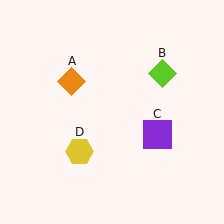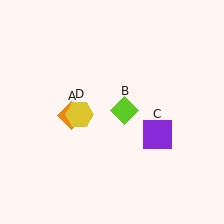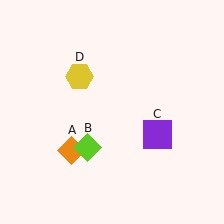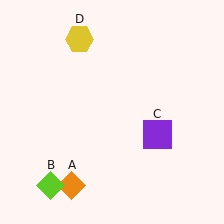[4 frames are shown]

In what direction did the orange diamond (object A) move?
The orange diamond (object A) moved down.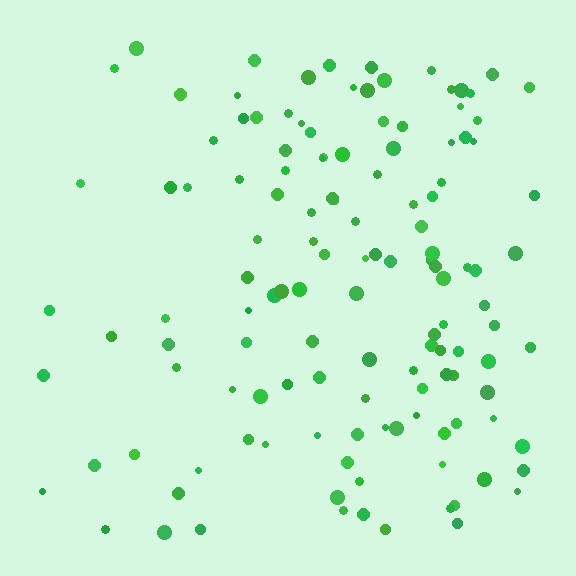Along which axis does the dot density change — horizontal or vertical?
Horizontal.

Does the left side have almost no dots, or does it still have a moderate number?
Still a moderate number, just noticeably fewer than the right.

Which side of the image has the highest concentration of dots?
The right.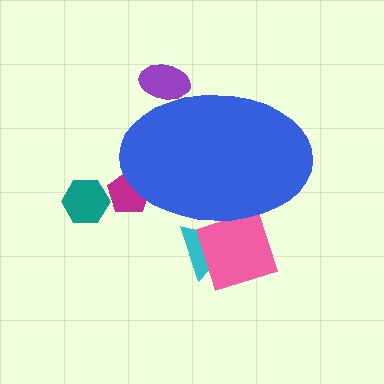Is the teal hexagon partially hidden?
No, the teal hexagon is fully visible.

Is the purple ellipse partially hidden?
Yes, the purple ellipse is partially hidden behind the blue ellipse.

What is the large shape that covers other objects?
A blue ellipse.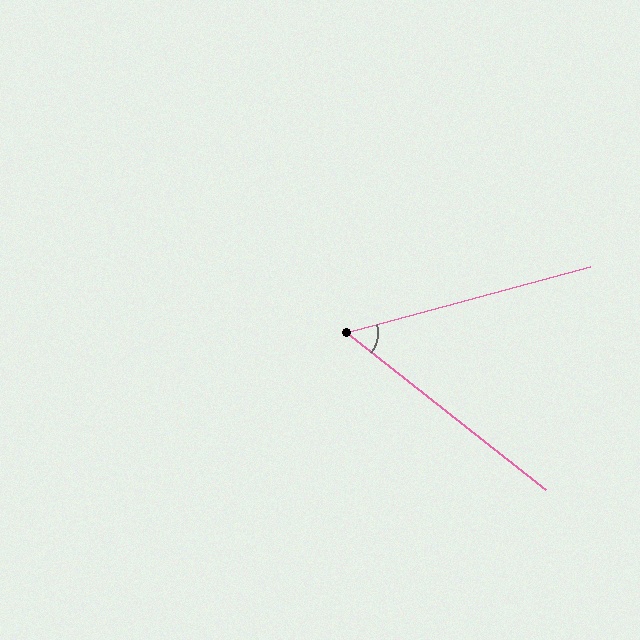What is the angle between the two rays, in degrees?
Approximately 53 degrees.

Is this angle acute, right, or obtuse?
It is acute.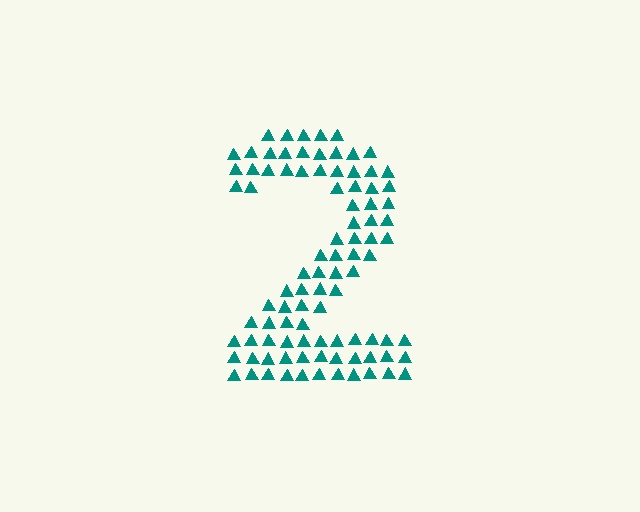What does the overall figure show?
The overall figure shows the digit 2.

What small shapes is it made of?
It is made of small triangles.